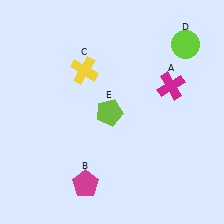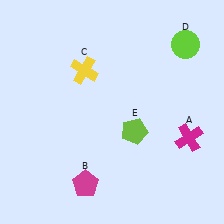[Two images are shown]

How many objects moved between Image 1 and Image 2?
2 objects moved between the two images.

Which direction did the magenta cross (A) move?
The magenta cross (A) moved down.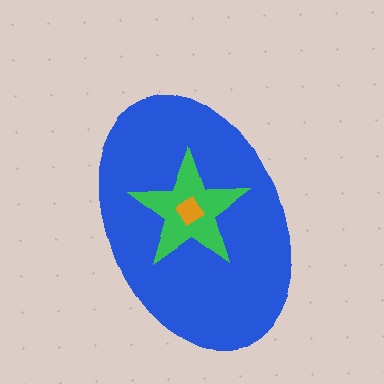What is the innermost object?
The orange diamond.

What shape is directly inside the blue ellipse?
The green star.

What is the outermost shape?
The blue ellipse.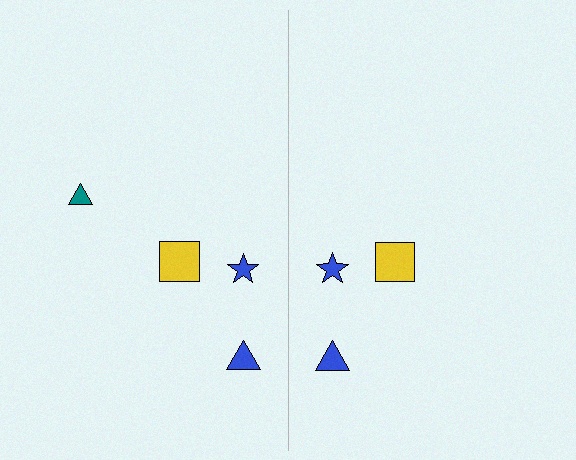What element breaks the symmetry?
A teal triangle is missing from the right side.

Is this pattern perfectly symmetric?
No, the pattern is not perfectly symmetric. A teal triangle is missing from the right side.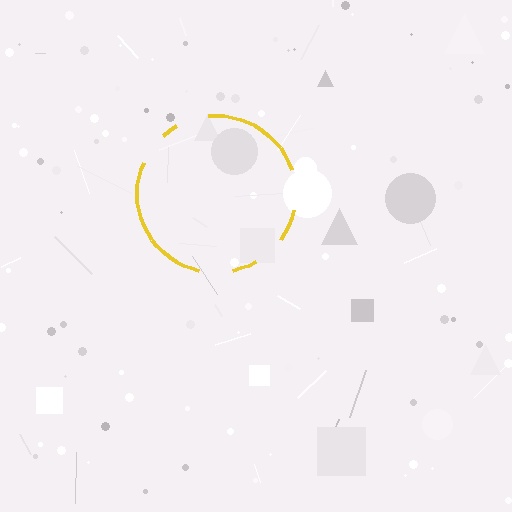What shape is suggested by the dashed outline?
The dashed outline suggests a circle.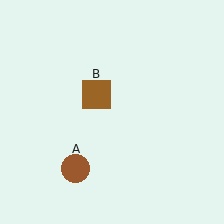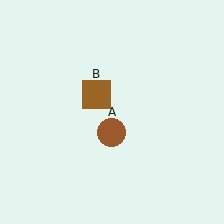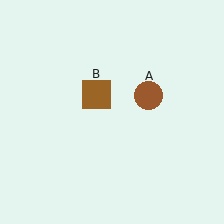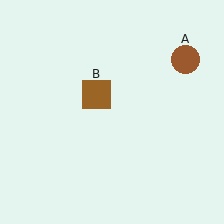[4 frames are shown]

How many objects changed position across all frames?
1 object changed position: brown circle (object A).